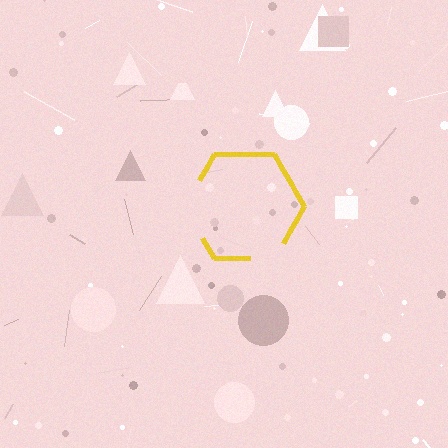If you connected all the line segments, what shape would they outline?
They would outline a hexagon.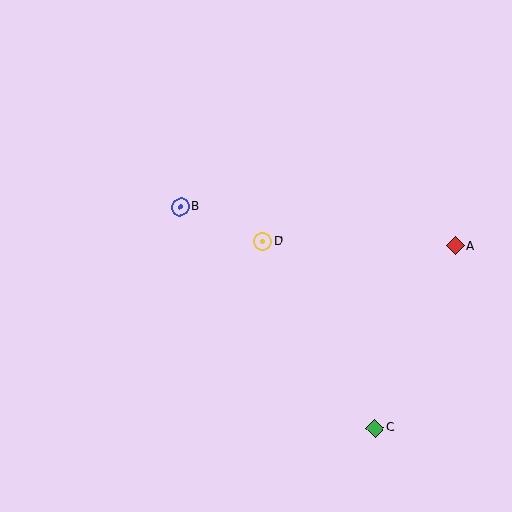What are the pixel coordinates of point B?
Point B is at (180, 207).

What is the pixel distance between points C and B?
The distance between C and B is 295 pixels.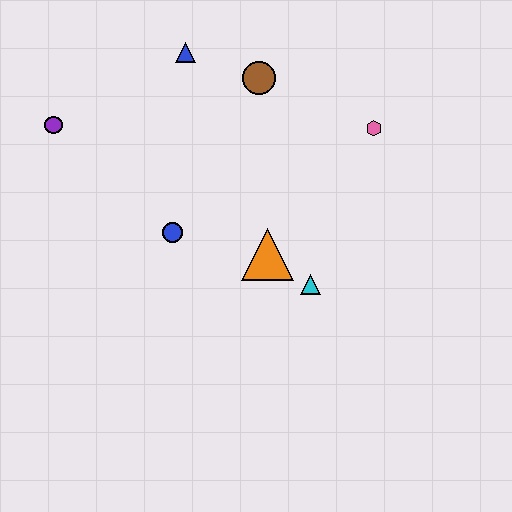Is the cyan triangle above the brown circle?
No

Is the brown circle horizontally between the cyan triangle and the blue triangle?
Yes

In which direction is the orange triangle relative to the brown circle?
The orange triangle is below the brown circle.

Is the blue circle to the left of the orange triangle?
Yes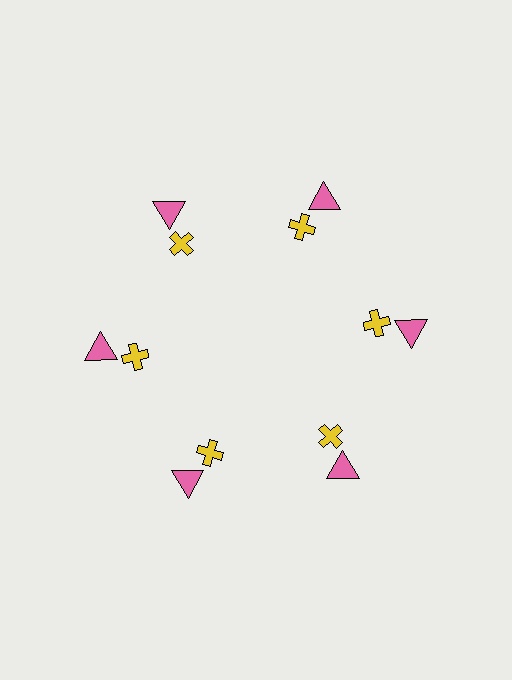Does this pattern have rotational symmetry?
Yes, this pattern has 6-fold rotational symmetry. It looks the same after rotating 60 degrees around the center.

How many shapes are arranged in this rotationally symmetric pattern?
There are 12 shapes, arranged in 6 groups of 2.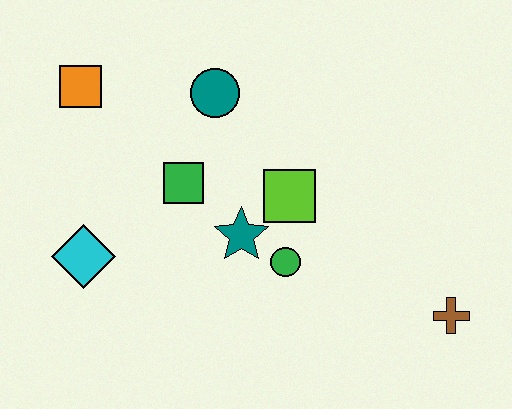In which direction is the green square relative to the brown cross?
The green square is to the left of the brown cross.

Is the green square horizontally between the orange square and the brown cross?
Yes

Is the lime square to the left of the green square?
No